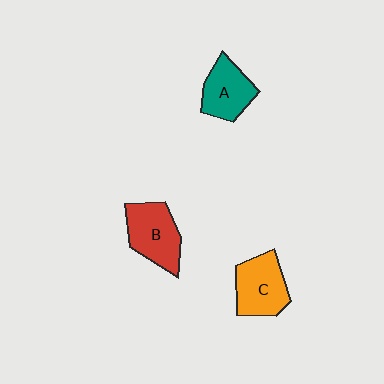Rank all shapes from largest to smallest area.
From largest to smallest: B (red), C (orange), A (teal).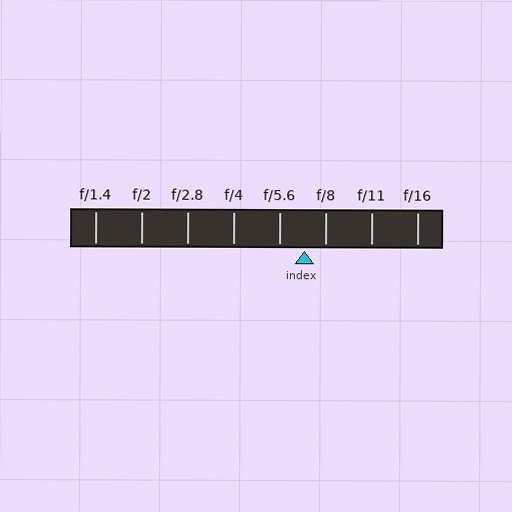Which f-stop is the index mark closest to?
The index mark is closest to f/8.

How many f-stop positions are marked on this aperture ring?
There are 8 f-stop positions marked.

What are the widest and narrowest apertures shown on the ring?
The widest aperture shown is f/1.4 and the narrowest is f/16.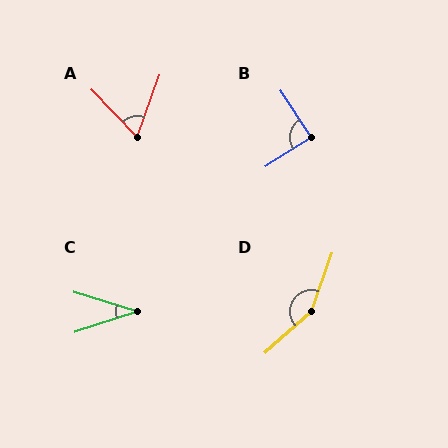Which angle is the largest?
D, at approximately 151 degrees.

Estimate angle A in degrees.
Approximately 63 degrees.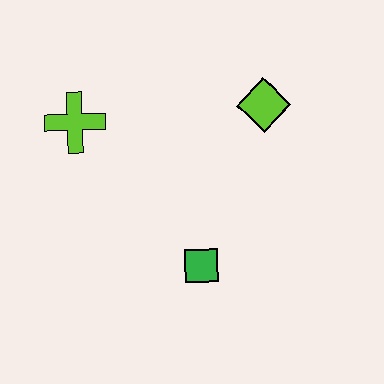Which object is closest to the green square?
The lime diamond is closest to the green square.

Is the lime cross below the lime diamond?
Yes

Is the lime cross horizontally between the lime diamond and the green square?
No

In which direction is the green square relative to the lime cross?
The green square is below the lime cross.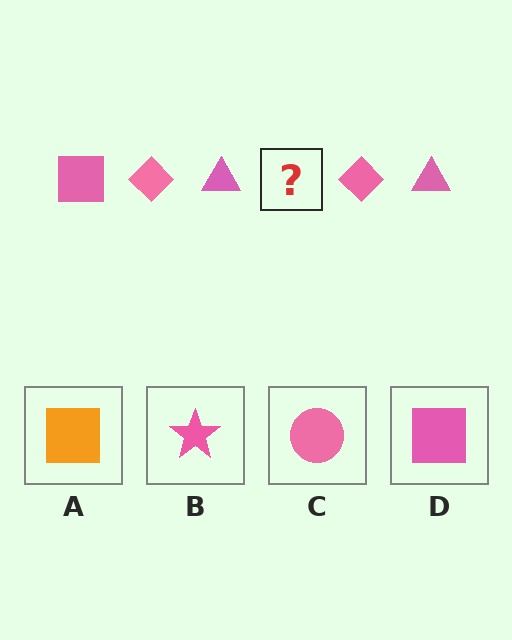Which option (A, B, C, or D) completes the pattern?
D.